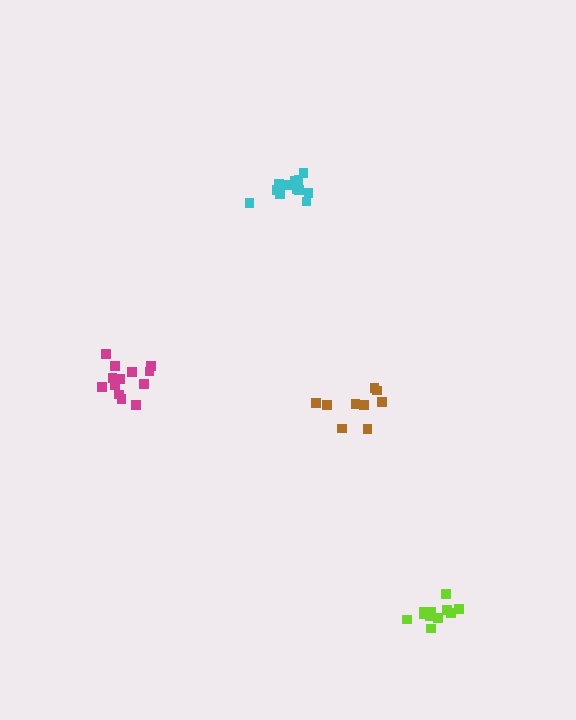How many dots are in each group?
Group 1: 9 dots, Group 2: 13 dots, Group 3: 11 dots, Group 4: 12 dots (45 total).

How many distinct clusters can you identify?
There are 4 distinct clusters.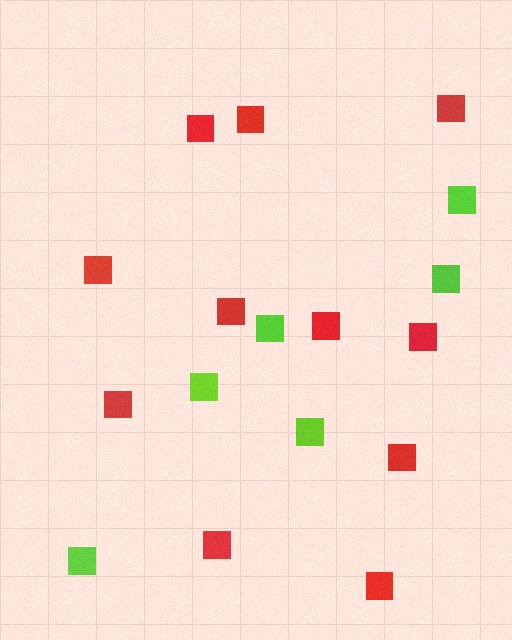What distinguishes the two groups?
There are 2 groups: one group of lime squares (6) and one group of red squares (11).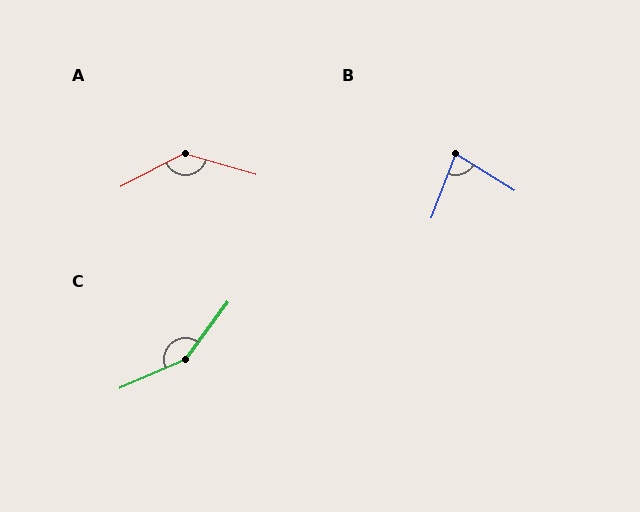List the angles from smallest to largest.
B (79°), A (136°), C (150°).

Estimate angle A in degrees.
Approximately 136 degrees.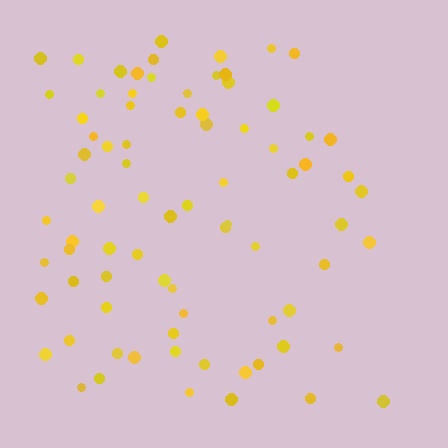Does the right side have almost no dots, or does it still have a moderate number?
Still a moderate number, just noticeably fewer than the left.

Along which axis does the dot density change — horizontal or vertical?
Horizontal.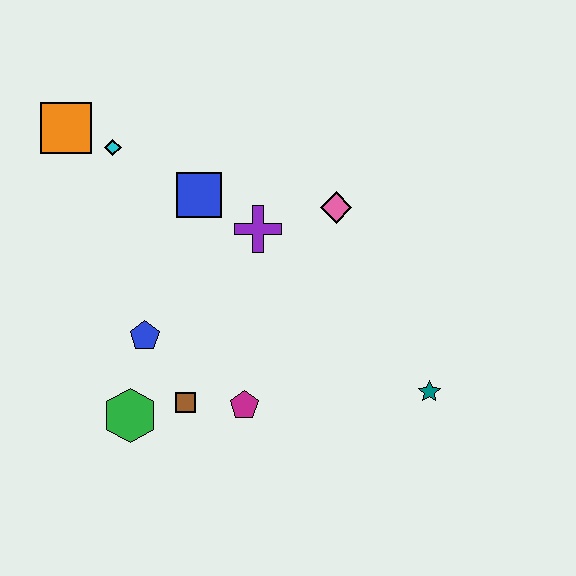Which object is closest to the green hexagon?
The brown square is closest to the green hexagon.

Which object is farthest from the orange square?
The teal star is farthest from the orange square.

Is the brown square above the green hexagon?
Yes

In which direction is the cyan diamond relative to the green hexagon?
The cyan diamond is above the green hexagon.